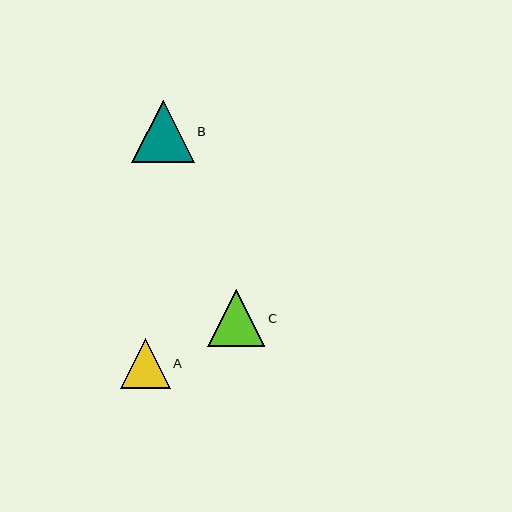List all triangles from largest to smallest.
From largest to smallest: B, C, A.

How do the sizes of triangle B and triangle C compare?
Triangle B and triangle C are approximately the same size.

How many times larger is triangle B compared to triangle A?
Triangle B is approximately 1.2 times the size of triangle A.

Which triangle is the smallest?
Triangle A is the smallest with a size of approximately 50 pixels.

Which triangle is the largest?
Triangle B is the largest with a size of approximately 62 pixels.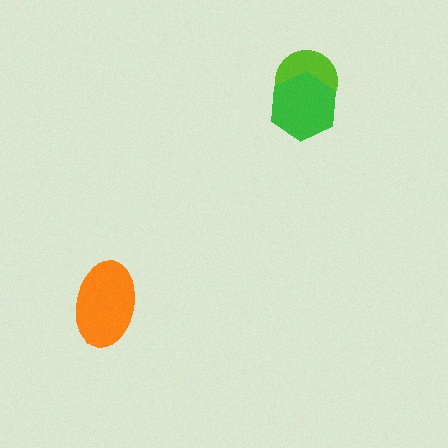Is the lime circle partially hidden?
Yes, it is partially covered by another shape.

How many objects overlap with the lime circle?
1 object overlaps with the lime circle.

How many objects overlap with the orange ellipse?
0 objects overlap with the orange ellipse.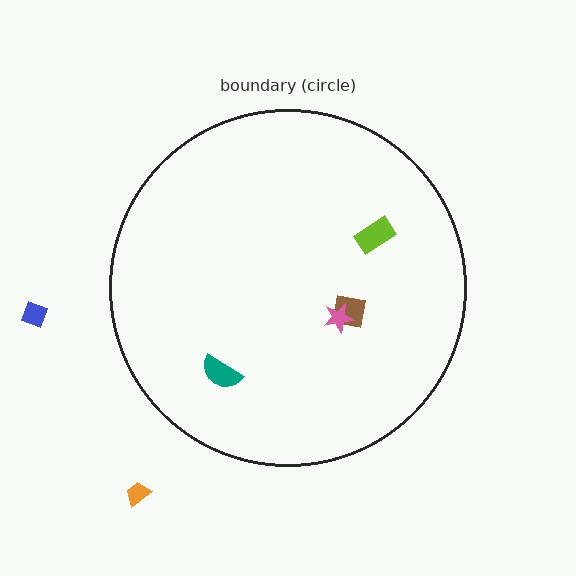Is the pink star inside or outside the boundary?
Inside.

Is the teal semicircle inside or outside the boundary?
Inside.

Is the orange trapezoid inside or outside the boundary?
Outside.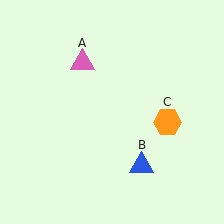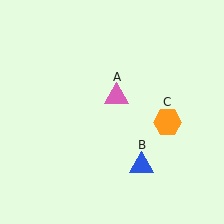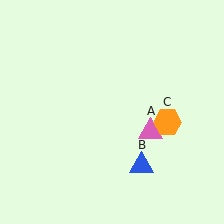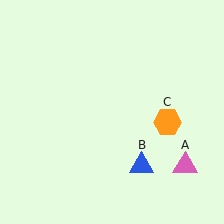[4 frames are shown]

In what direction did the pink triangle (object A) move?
The pink triangle (object A) moved down and to the right.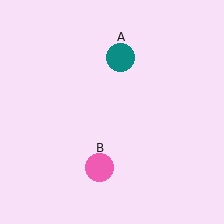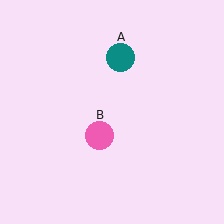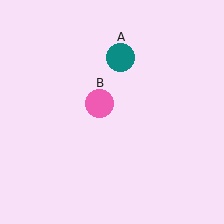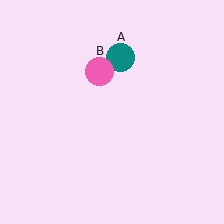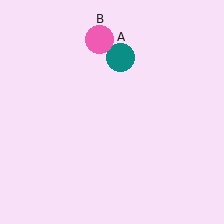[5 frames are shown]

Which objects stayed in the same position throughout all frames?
Teal circle (object A) remained stationary.